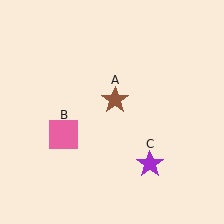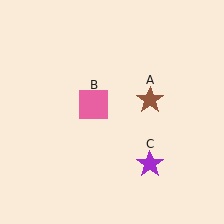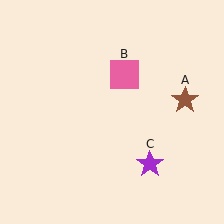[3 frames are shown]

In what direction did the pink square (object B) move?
The pink square (object B) moved up and to the right.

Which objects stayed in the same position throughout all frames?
Purple star (object C) remained stationary.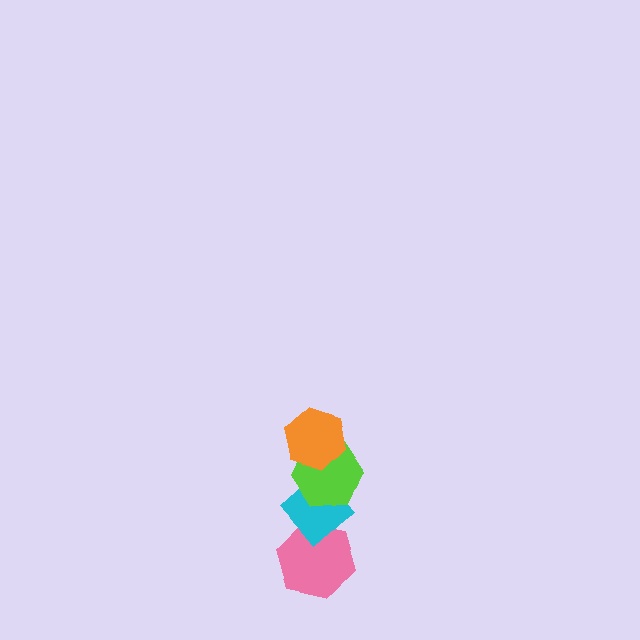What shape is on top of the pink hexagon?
The cyan diamond is on top of the pink hexagon.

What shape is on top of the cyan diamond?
The lime hexagon is on top of the cyan diamond.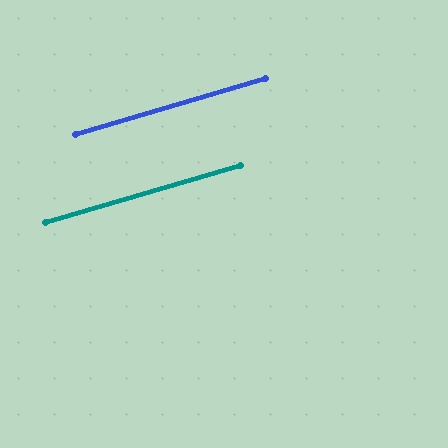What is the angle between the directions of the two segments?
Approximately 0 degrees.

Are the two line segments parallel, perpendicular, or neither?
Parallel — their directions differ by only 0.0°.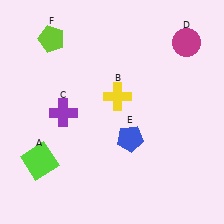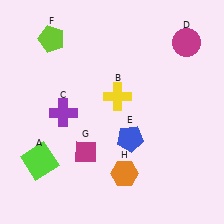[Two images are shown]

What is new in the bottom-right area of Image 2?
An orange hexagon (H) was added in the bottom-right area of Image 2.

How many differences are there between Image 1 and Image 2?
There are 2 differences between the two images.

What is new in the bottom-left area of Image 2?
A magenta diamond (G) was added in the bottom-left area of Image 2.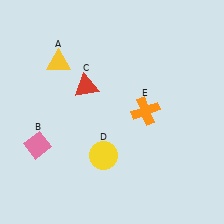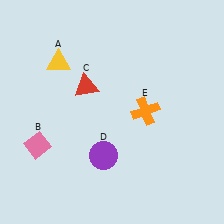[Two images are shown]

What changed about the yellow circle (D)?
In Image 1, D is yellow. In Image 2, it changed to purple.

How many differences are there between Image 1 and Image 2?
There is 1 difference between the two images.